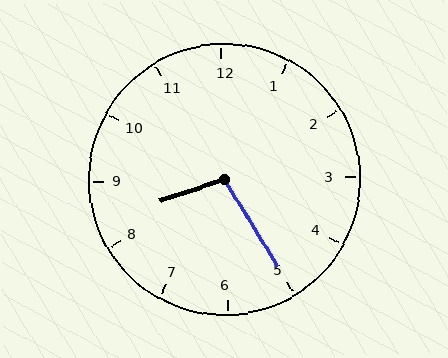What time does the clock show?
8:25.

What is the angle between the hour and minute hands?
Approximately 102 degrees.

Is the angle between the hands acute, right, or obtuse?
It is obtuse.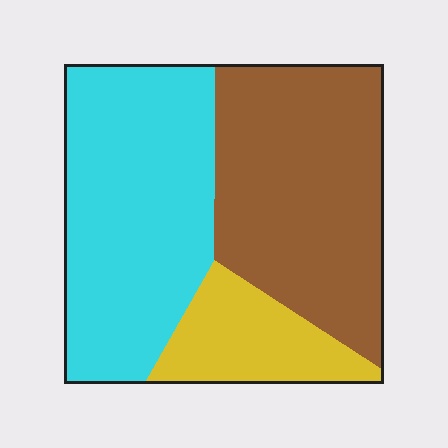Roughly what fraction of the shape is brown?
Brown covers around 40% of the shape.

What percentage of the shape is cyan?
Cyan takes up between a quarter and a half of the shape.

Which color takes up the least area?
Yellow, at roughly 15%.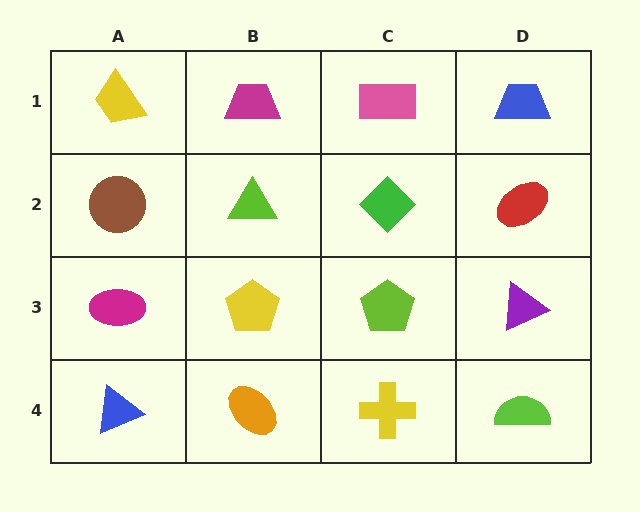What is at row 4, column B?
An orange ellipse.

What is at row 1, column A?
A yellow trapezoid.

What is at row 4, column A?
A blue triangle.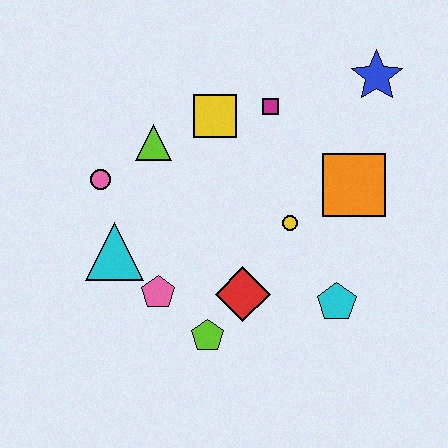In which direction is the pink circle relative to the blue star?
The pink circle is to the left of the blue star.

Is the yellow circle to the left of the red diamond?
No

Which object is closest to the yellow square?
The magenta square is closest to the yellow square.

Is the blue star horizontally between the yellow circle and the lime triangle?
No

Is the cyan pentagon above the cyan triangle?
No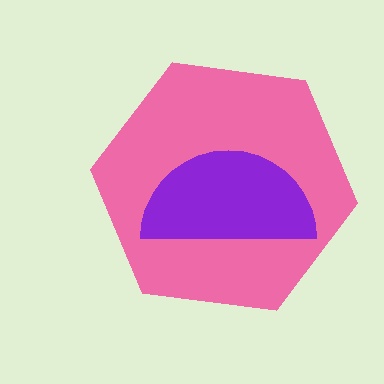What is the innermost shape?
The purple semicircle.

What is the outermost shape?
The pink hexagon.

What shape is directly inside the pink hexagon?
The purple semicircle.